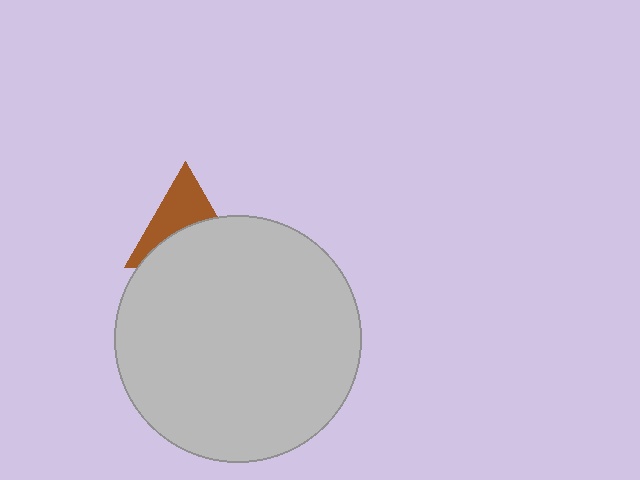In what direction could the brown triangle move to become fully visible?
The brown triangle could move up. That would shift it out from behind the light gray circle entirely.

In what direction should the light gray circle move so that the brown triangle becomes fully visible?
The light gray circle should move down. That is the shortest direction to clear the overlap and leave the brown triangle fully visible.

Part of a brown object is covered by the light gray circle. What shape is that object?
It is a triangle.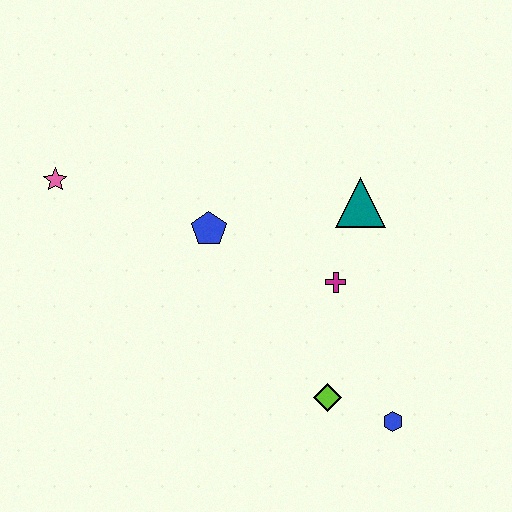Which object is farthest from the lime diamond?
The pink star is farthest from the lime diamond.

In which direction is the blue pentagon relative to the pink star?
The blue pentagon is to the right of the pink star.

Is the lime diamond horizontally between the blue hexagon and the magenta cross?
No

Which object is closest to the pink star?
The blue pentagon is closest to the pink star.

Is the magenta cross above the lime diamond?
Yes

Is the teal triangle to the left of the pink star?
No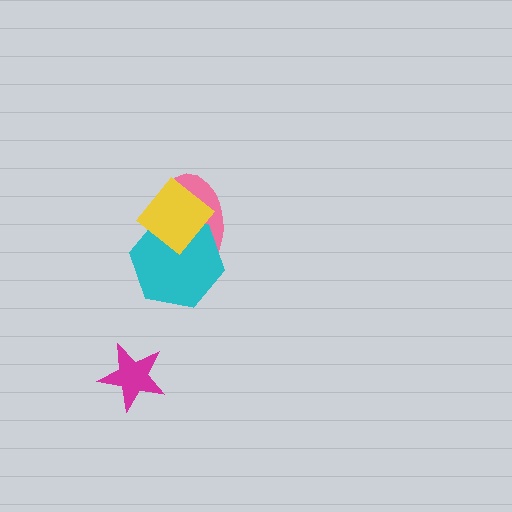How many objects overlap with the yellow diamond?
2 objects overlap with the yellow diamond.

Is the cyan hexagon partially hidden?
Yes, it is partially covered by another shape.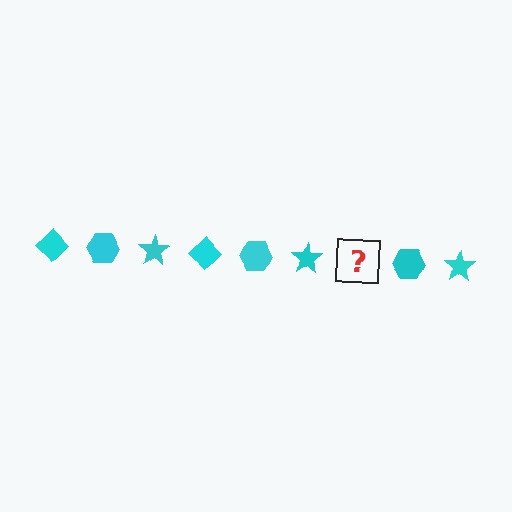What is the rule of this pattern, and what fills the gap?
The rule is that the pattern cycles through diamond, hexagon, star shapes in cyan. The gap should be filled with a cyan diamond.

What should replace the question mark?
The question mark should be replaced with a cyan diamond.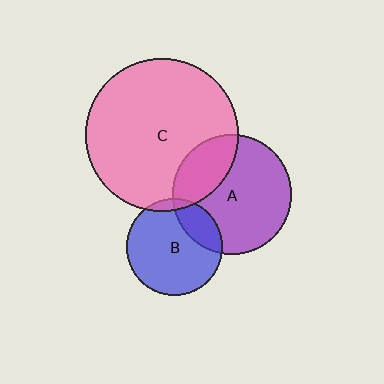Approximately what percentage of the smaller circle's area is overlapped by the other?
Approximately 5%.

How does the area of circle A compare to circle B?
Approximately 1.5 times.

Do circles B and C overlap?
Yes.